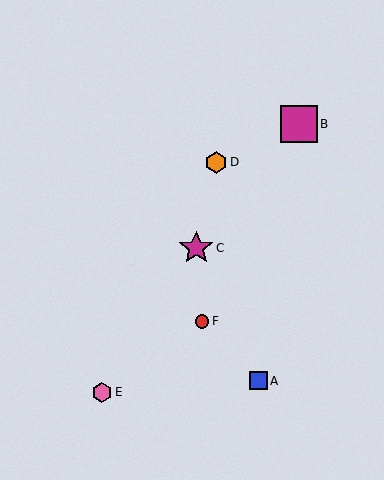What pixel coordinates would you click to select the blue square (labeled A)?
Click at (258, 381) to select the blue square A.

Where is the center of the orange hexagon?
The center of the orange hexagon is at (216, 162).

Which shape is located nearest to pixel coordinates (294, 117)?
The magenta square (labeled B) at (299, 124) is nearest to that location.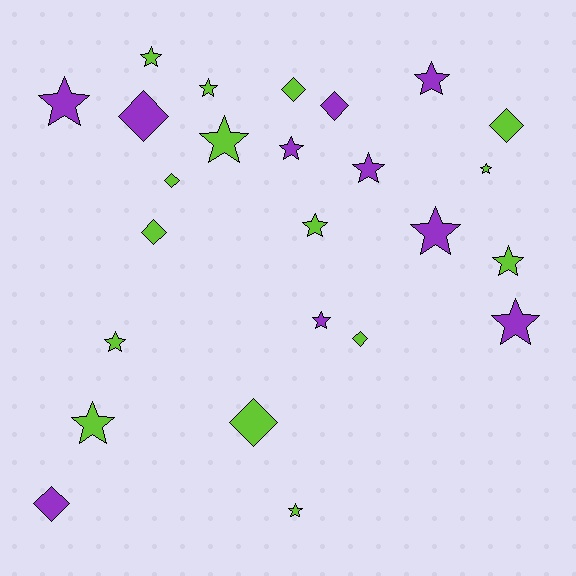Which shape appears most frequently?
Star, with 16 objects.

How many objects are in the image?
There are 25 objects.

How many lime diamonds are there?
There are 6 lime diamonds.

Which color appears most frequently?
Lime, with 15 objects.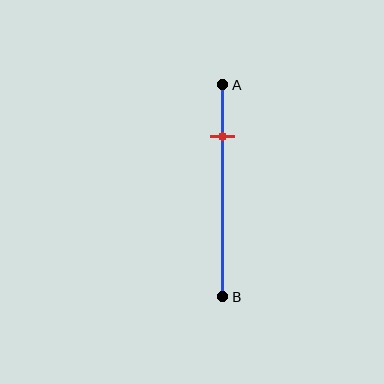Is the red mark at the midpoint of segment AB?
No, the mark is at about 25% from A, not at the 50% midpoint.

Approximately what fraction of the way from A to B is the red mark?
The red mark is approximately 25% of the way from A to B.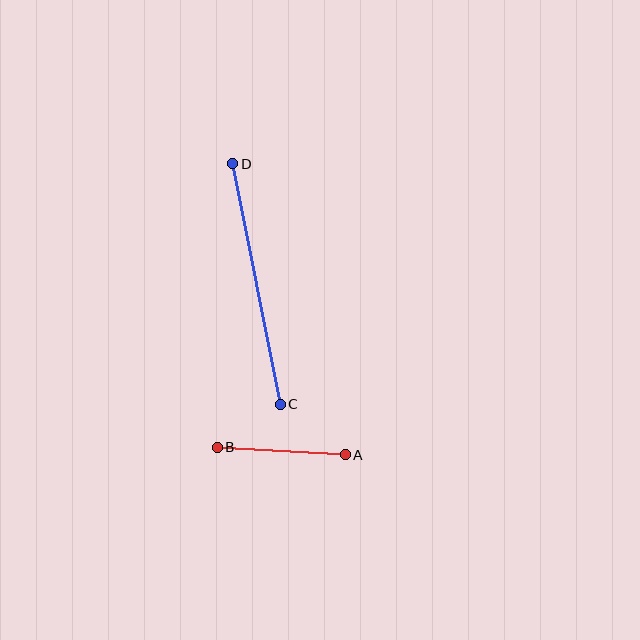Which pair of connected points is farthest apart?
Points C and D are farthest apart.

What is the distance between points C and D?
The distance is approximately 245 pixels.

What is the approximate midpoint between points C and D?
The midpoint is at approximately (257, 284) pixels.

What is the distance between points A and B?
The distance is approximately 128 pixels.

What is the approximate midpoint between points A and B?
The midpoint is at approximately (281, 451) pixels.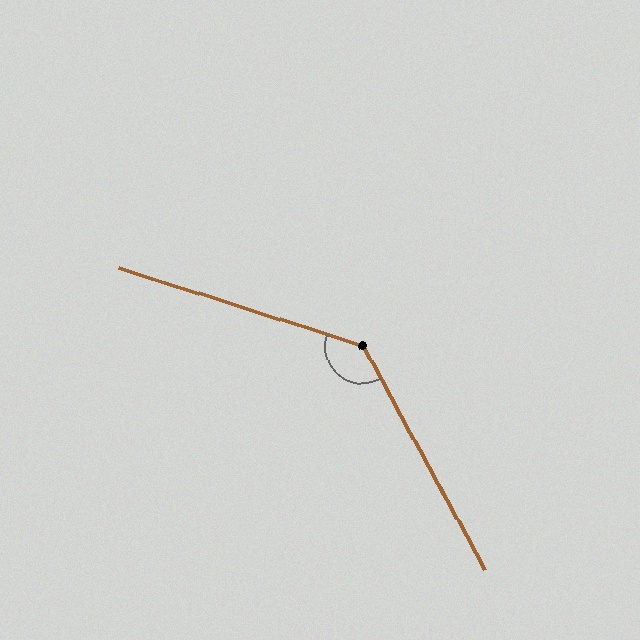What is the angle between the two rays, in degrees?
Approximately 136 degrees.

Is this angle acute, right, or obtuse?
It is obtuse.